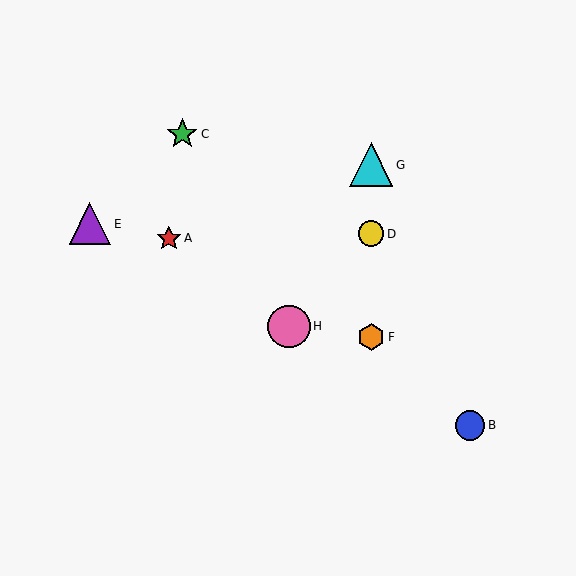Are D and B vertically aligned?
No, D is at x≈371 and B is at x≈470.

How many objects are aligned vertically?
3 objects (D, F, G) are aligned vertically.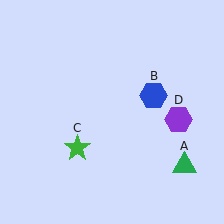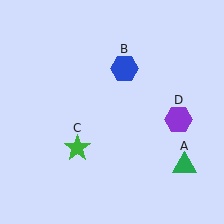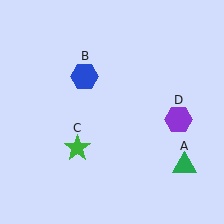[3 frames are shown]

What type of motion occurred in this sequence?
The blue hexagon (object B) rotated counterclockwise around the center of the scene.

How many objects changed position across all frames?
1 object changed position: blue hexagon (object B).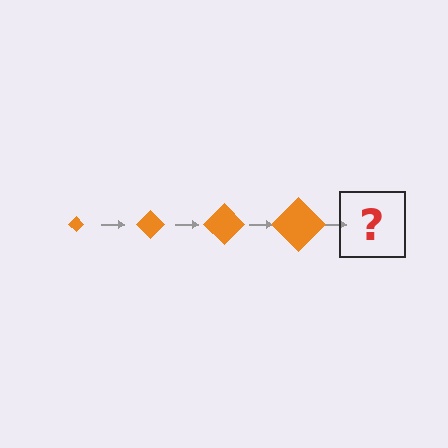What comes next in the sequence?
The next element should be an orange diamond, larger than the previous one.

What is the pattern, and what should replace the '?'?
The pattern is that the diamond gets progressively larger each step. The '?' should be an orange diamond, larger than the previous one.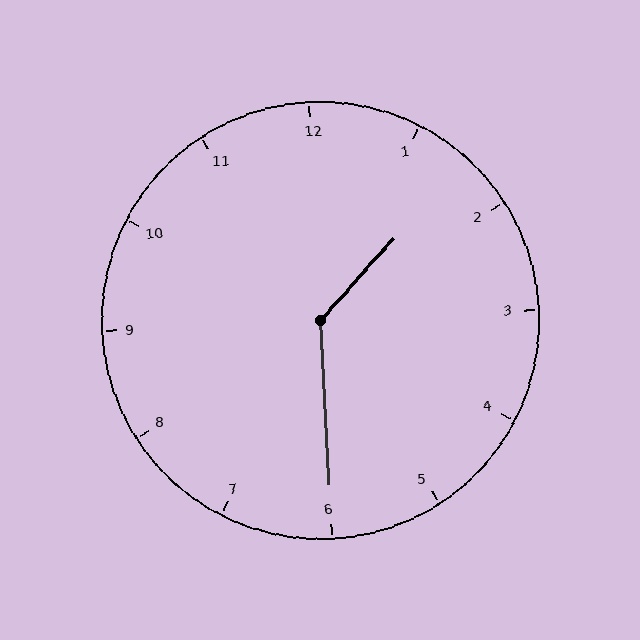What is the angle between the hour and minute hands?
Approximately 135 degrees.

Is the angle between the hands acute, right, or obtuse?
It is obtuse.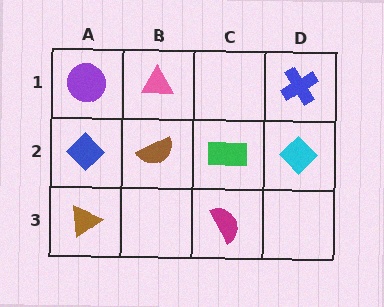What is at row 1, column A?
A purple circle.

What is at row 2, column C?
A green rectangle.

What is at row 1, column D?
A blue cross.